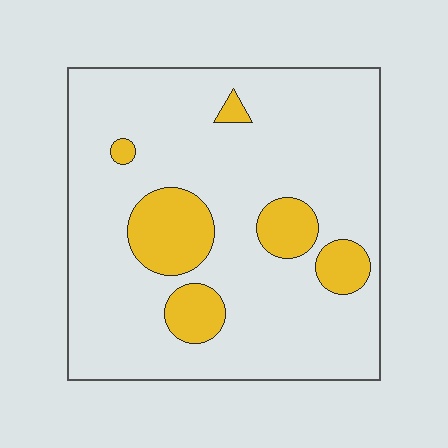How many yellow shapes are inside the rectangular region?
6.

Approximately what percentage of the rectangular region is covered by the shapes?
Approximately 15%.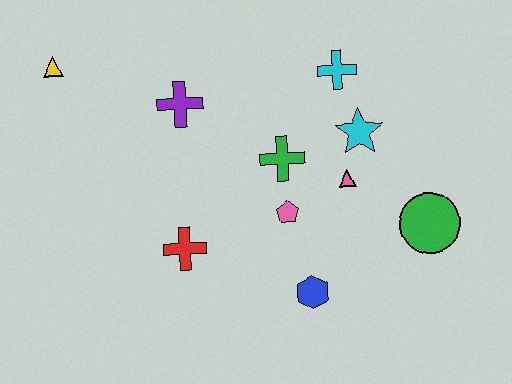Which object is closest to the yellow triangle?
The purple cross is closest to the yellow triangle.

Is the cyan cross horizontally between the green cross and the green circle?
Yes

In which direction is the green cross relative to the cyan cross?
The green cross is below the cyan cross.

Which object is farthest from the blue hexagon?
The yellow triangle is farthest from the blue hexagon.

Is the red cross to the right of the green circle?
No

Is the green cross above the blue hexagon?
Yes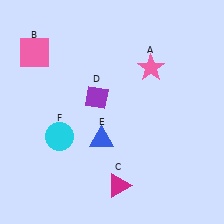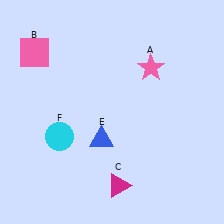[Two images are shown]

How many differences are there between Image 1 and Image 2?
There is 1 difference between the two images.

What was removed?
The purple diamond (D) was removed in Image 2.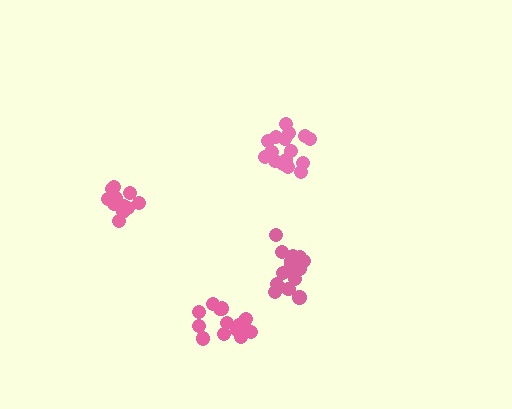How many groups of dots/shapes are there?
There are 4 groups.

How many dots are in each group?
Group 1: 15 dots, Group 2: 16 dots, Group 3: 11 dots, Group 4: 15 dots (57 total).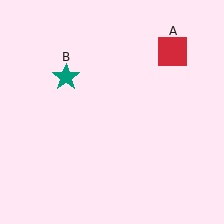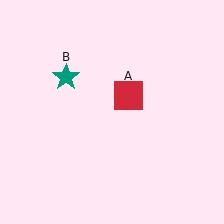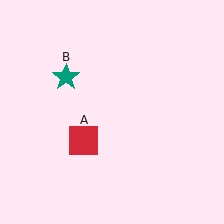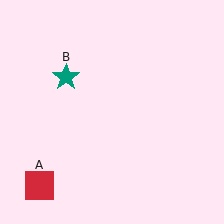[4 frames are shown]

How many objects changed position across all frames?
1 object changed position: red square (object A).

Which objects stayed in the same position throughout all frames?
Teal star (object B) remained stationary.